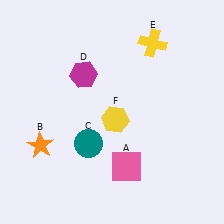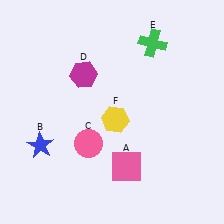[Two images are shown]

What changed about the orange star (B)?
In Image 1, B is orange. In Image 2, it changed to blue.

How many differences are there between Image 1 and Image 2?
There are 3 differences between the two images.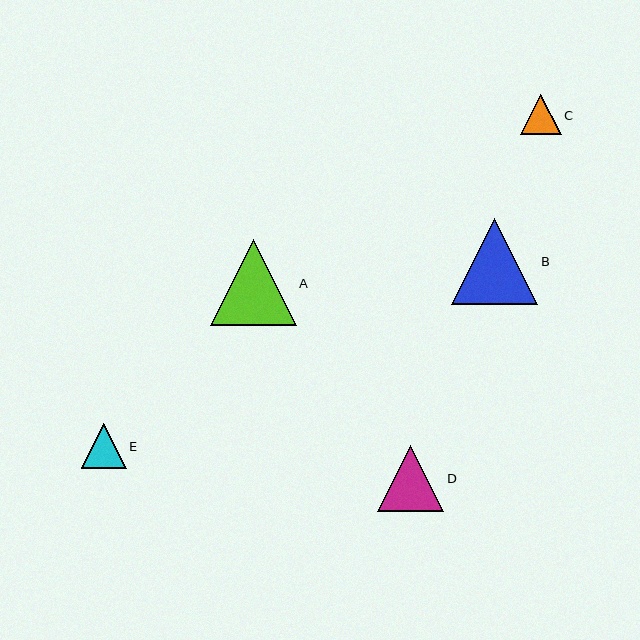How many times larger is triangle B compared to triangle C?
Triangle B is approximately 2.1 times the size of triangle C.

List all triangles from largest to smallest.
From largest to smallest: A, B, D, E, C.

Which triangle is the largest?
Triangle A is the largest with a size of approximately 86 pixels.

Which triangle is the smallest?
Triangle C is the smallest with a size of approximately 41 pixels.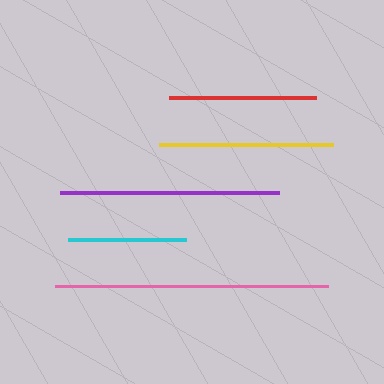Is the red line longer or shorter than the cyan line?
The red line is longer than the cyan line.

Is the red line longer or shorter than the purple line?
The purple line is longer than the red line.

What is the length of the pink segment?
The pink segment is approximately 273 pixels long.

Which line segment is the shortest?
The cyan line is the shortest at approximately 118 pixels.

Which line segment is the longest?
The pink line is the longest at approximately 273 pixels.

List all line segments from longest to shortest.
From longest to shortest: pink, purple, yellow, red, cyan.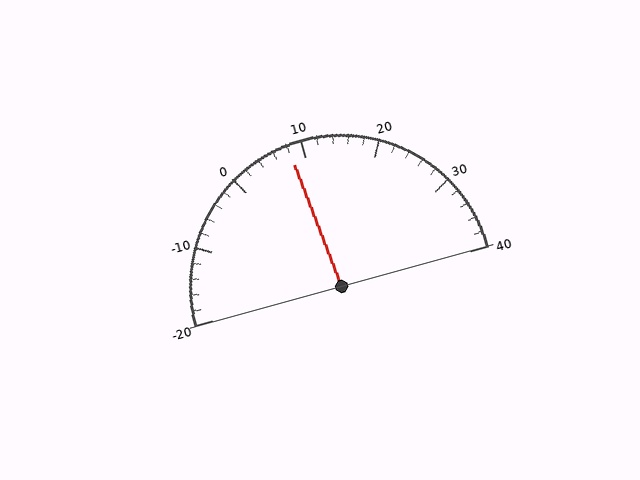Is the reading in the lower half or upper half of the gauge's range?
The reading is in the lower half of the range (-20 to 40).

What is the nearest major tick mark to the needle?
The nearest major tick mark is 10.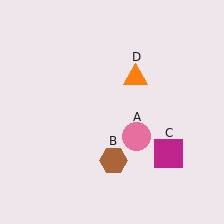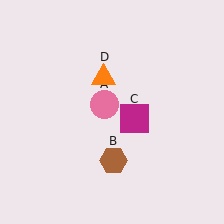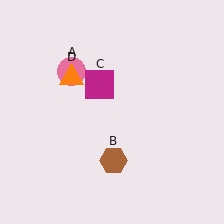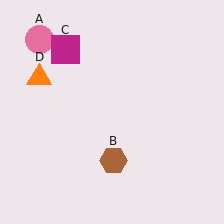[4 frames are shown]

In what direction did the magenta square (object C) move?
The magenta square (object C) moved up and to the left.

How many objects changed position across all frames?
3 objects changed position: pink circle (object A), magenta square (object C), orange triangle (object D).